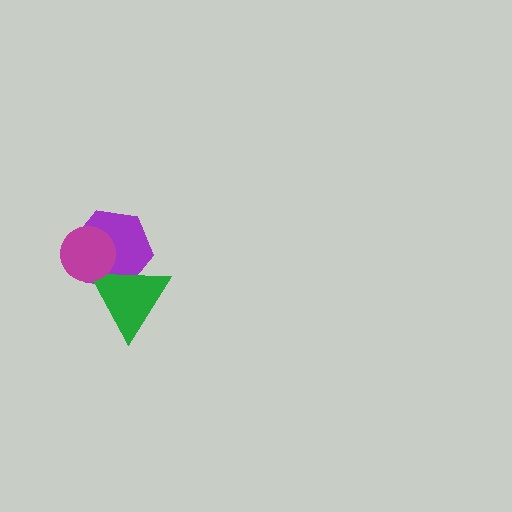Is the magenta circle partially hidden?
No, no other shape covers it.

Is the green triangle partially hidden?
Yes, it is partially covered by another shape.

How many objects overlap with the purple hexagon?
2 objects overlap with the purple hexagon.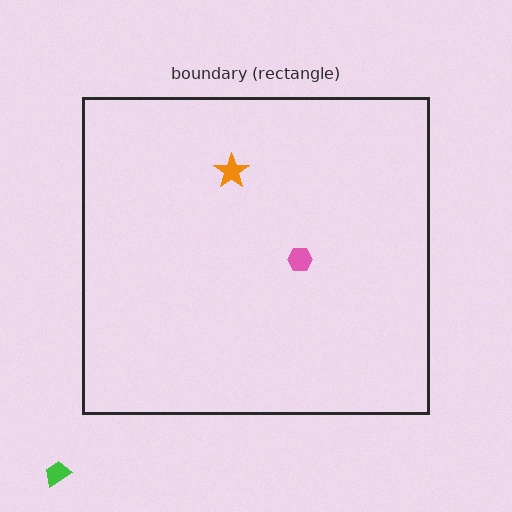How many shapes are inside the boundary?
2 inside, 1 outside.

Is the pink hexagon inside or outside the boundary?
Inside.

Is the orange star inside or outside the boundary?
Inside.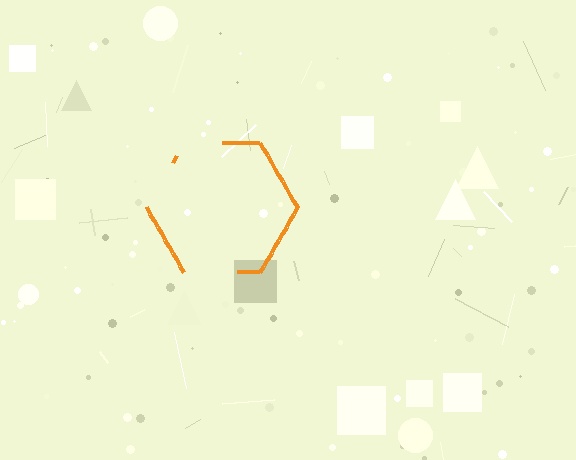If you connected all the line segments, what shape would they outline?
They would outline a hexagon.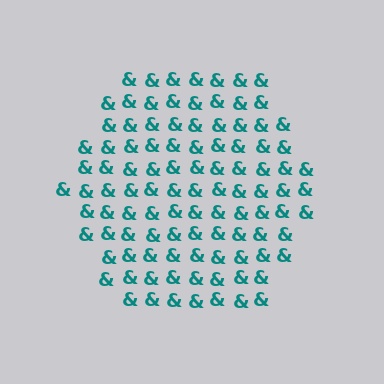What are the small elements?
The small elements are ampersands.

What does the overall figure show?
The overall figure shows a hexagon.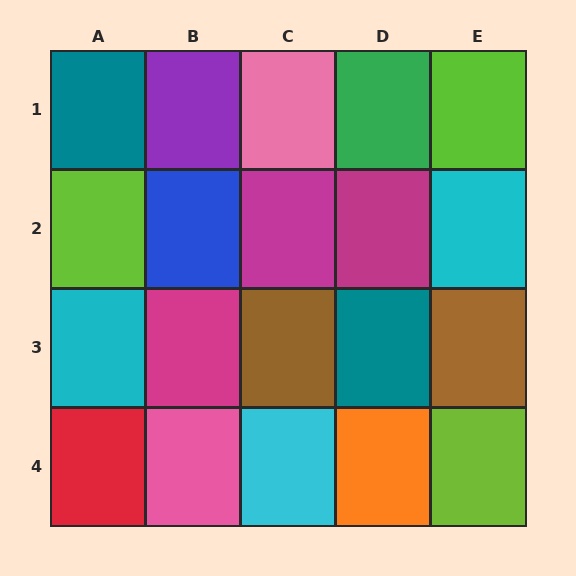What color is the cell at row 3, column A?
Cyan.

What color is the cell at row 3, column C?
Brown.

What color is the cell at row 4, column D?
Orange.